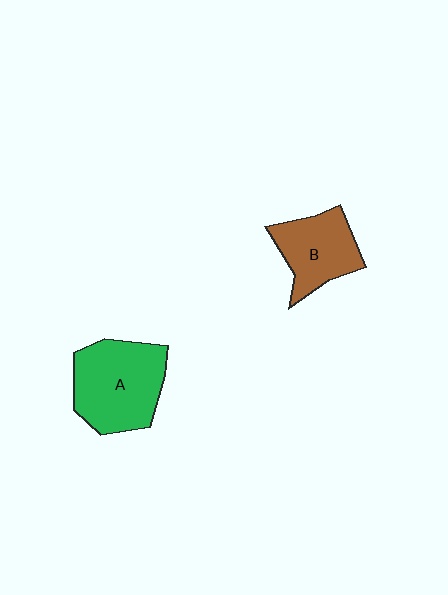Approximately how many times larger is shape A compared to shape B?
Approximately 1.4 times.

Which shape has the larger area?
Shape A (green).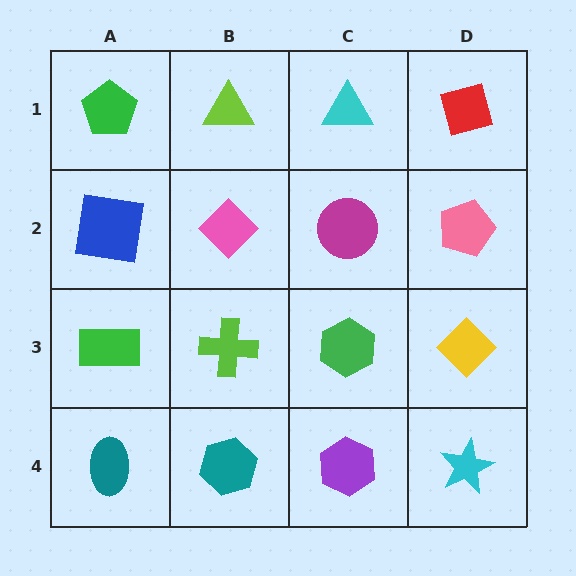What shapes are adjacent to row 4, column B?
A lime cross (row 3, column B), a teal ellipse (row 4, column A), a purple hexagon (row 4, column C).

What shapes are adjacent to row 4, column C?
A green hexagon (row 3, column C), a teal hexagon (row 4, column B), a cyan star (row 4, column D).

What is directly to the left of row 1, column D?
A cyan triangle.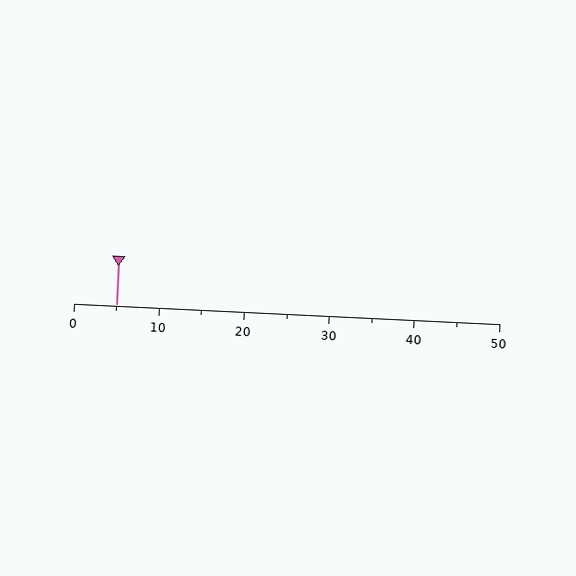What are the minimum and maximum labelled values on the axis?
The axis runs from 0 to 50.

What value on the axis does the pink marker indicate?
The marker indicates approximately 5.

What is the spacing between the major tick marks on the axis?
The major ticks are spaced 10 apart.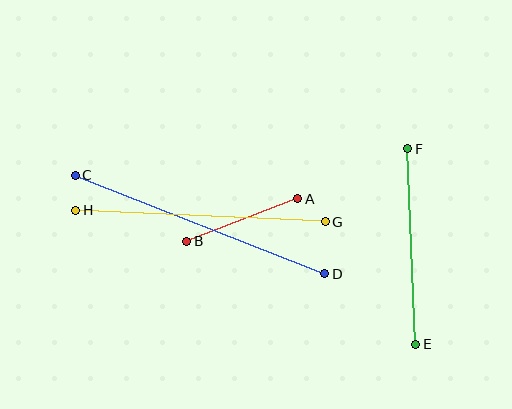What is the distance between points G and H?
The distance is approximately 250 pixels.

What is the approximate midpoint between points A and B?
The midpoint is at approximately (242, 220) pixels.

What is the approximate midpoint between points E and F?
The midpoint is at approximately (412, 246) pixels.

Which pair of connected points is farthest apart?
Points C and D are farthest apart.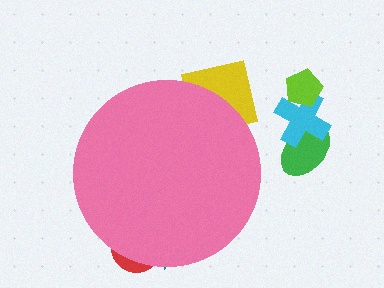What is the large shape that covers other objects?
A pink circle.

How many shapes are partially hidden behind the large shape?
3 shapes are partially hidden.